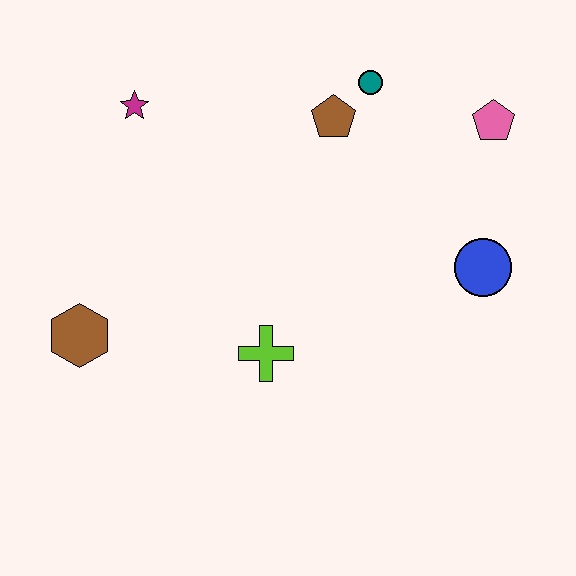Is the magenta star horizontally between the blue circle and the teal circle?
No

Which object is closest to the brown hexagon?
The lime cross is closest to the brown hexagon.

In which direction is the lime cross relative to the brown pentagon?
The lime cross is below the brown pentagon.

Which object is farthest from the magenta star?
The blue circle is farthest from the magenta star.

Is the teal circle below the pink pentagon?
No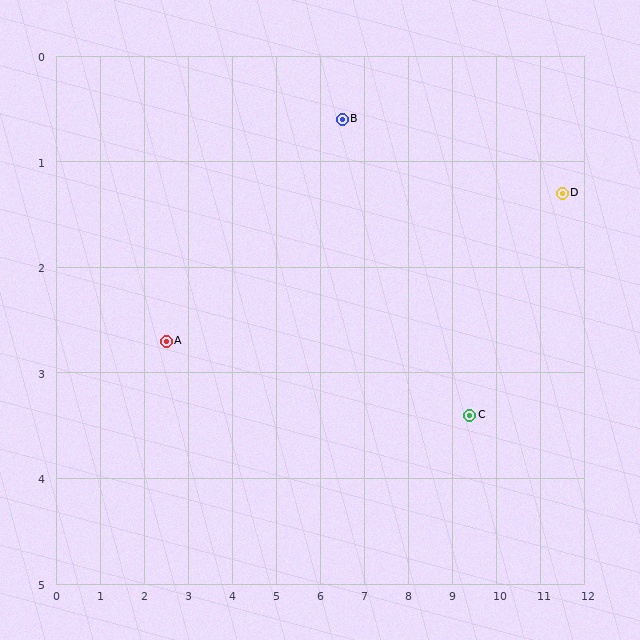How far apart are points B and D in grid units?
Points B and D are about 5.0 grid units apart.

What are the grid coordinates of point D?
Point D is at approximately (11.5, 1.3).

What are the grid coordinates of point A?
Point A is at approximately (2.5, 2.7).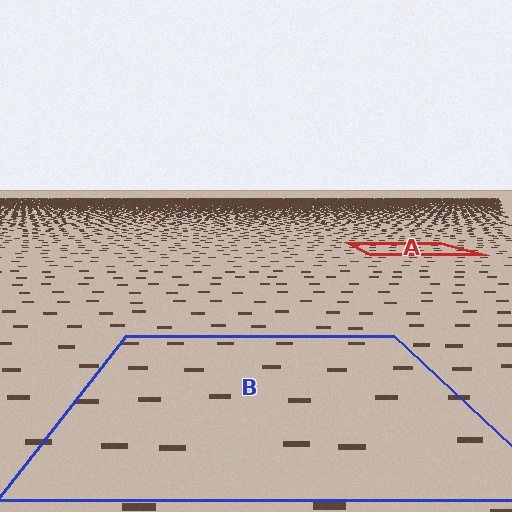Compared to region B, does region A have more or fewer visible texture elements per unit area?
Region A has more texture elements per unit area — they are packed more densely because it is farther away.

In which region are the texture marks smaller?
The texture marks are smaller in region A, because it is farther away.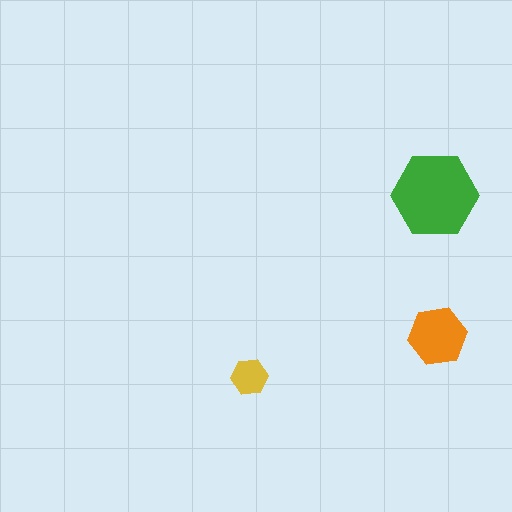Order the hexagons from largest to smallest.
the green one, the orange one, the yellow one.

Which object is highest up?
The green hexagon is topmost.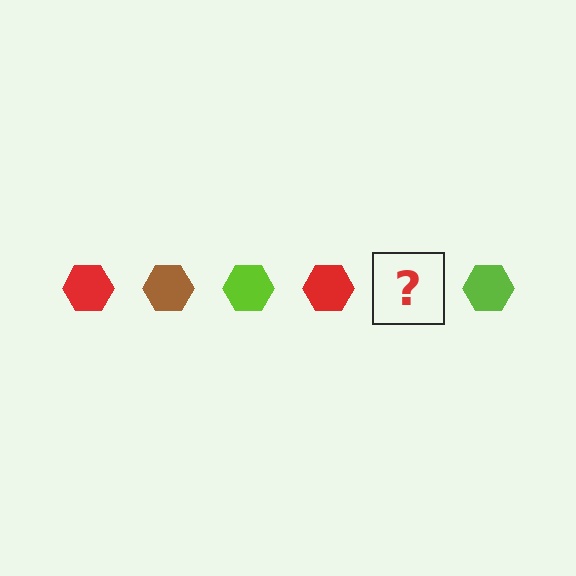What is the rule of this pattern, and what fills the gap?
The rule is that the pattern cycles through red, brown, lime hexagons. The gap should be filled with a brown hexagon.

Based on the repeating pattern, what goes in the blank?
The blank should be a brown hexagon.